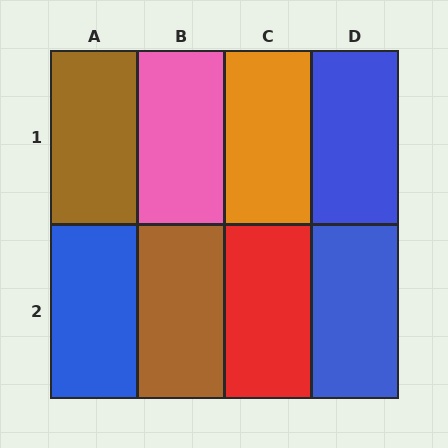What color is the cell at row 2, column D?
Blue.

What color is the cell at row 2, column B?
Brown.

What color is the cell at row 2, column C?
Red.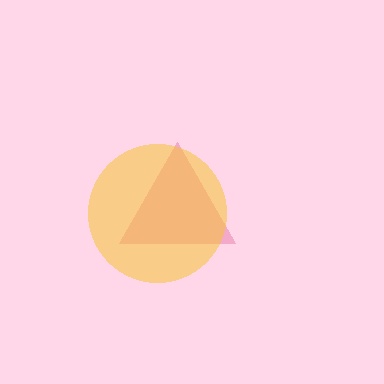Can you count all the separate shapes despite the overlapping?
Yes, there are 2 separate shapes.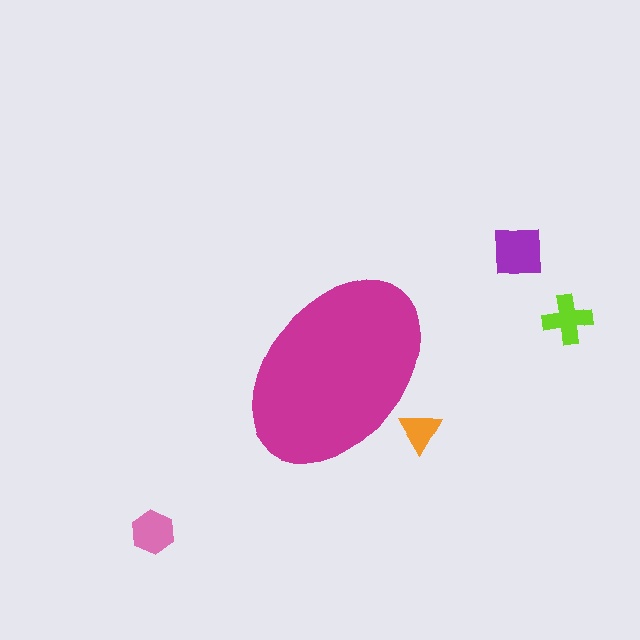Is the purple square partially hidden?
No, the purple square is fully visible.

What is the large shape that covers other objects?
A magenta ellipse.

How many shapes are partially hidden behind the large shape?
1 shape is partially hidden.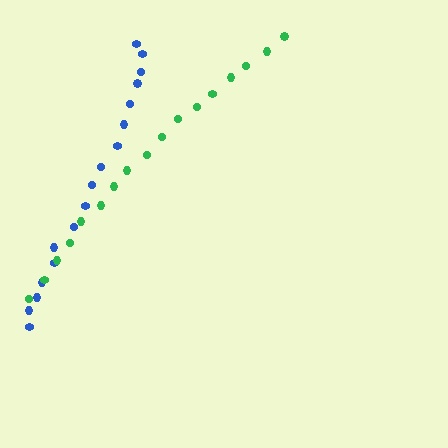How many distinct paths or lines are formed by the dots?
There are 2 distinct paths.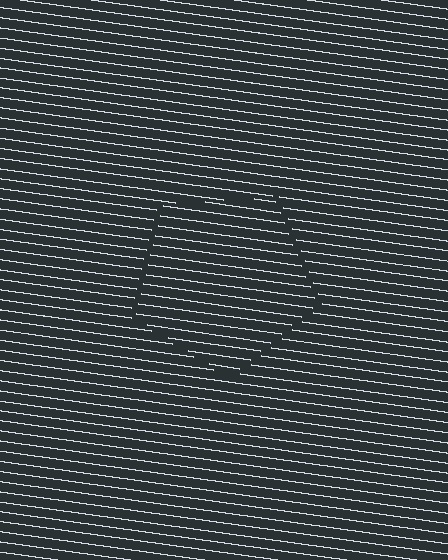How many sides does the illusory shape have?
5 sides — the line-ends trace a pentagon.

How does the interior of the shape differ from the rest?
The interior of the shape contains the same grating, shifted by half a period — the contour is defined by the phase discontinuity where line-ends from the inner and outer gratings abut.